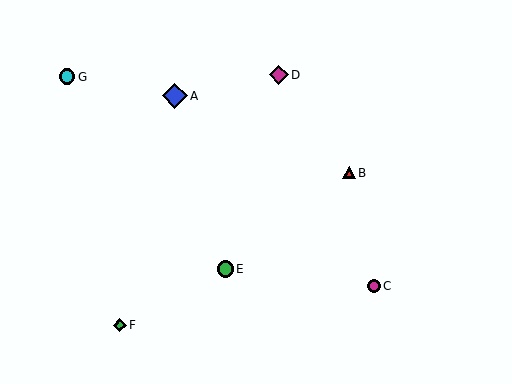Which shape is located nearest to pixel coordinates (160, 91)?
The blue diamond (labeled A) at (175, 96) is nearest to that location.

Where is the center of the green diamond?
The center of the green diamond is at (120, 325).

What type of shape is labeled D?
Shape D is a magenta diamond.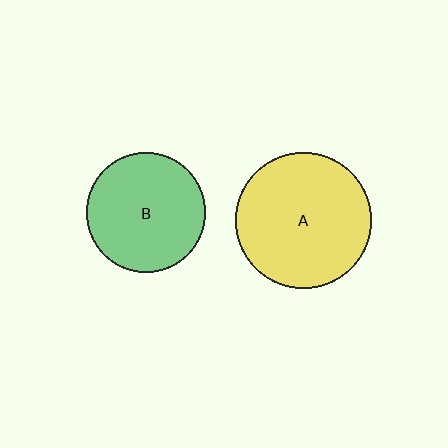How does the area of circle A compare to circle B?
Approximately 1.3 times.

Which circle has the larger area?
Circle A (yellow).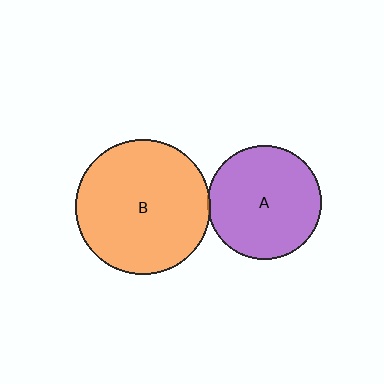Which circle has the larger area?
Circle B (orange).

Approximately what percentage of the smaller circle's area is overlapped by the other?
Approximately 5%.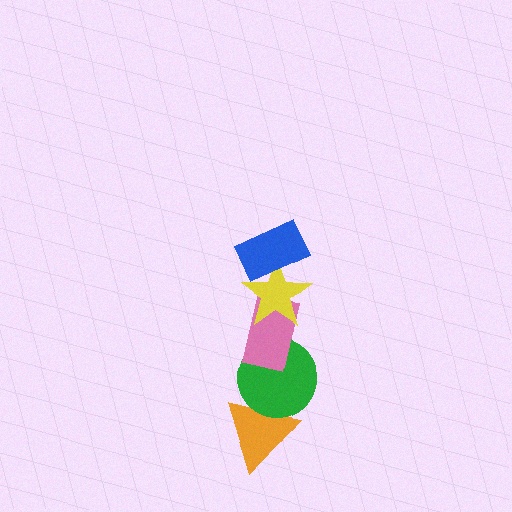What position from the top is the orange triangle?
The orange triangle is 5th from the top.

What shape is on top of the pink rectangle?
The yellow star is on top of the pink rectangle.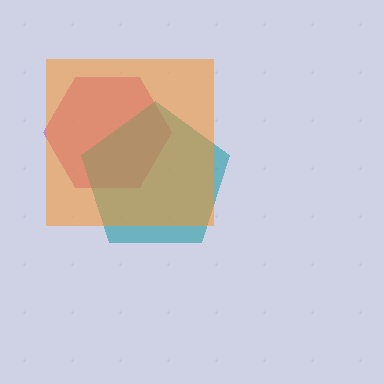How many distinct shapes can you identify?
There are 3 distinct shapes: a magenta hexagon, a teal pentagon, an orange square.